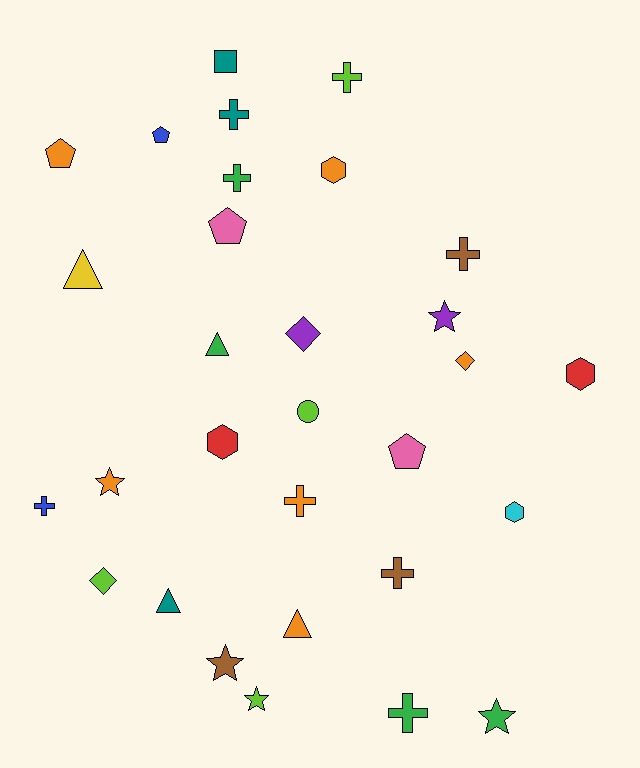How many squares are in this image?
There is 1 square.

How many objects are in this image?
There are 30 objects.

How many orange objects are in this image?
There are 6 orange objects.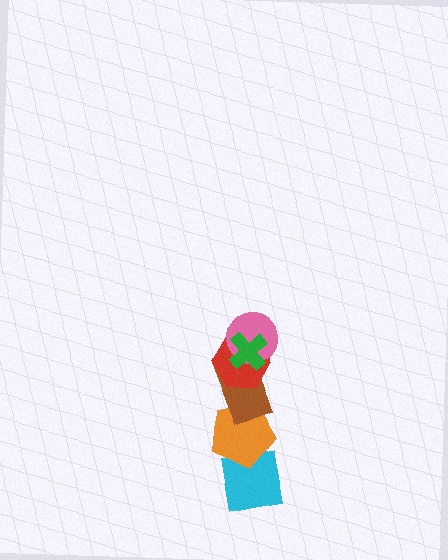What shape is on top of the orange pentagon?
The brown rectangle is on top of the orange pentagon.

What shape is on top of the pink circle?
The green cross is on top of the pink circle.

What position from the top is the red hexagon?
The red hexagon is 3rd from the top.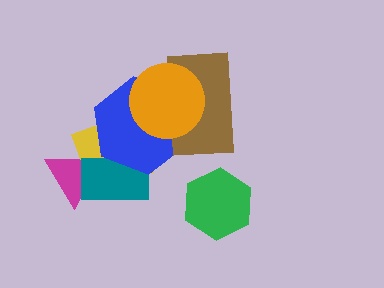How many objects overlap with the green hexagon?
0 objects overlap with the green hexagon.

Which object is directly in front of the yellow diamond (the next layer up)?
The teal rectangle is directly in front of the yellow diamond.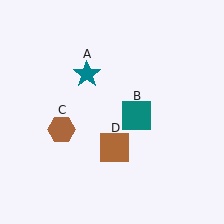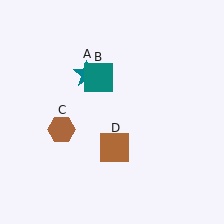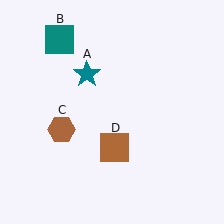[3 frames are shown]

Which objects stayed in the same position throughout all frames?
Teal star (object A) and brown hexagon (object C) and brown square (object D) remained stationary.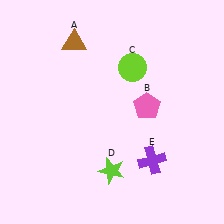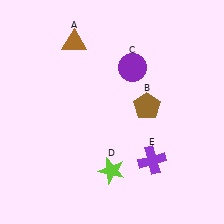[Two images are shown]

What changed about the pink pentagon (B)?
In Image 1, B is pink. In Image 2, it changed to brown.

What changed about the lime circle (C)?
In Image 1, C is lime. In Image 2, it changed to purple.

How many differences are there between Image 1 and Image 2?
There are 2 differences between the two images.